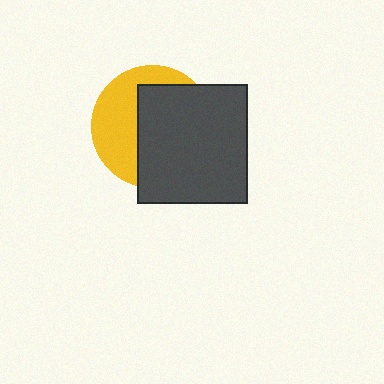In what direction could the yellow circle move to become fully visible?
The yellow circle could move left. That would shift it out from behind the dark gray rectangle entirely.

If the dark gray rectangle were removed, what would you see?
You would see the complete yellow circle.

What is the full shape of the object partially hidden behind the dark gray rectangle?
The partially hidden object is a yellow circle.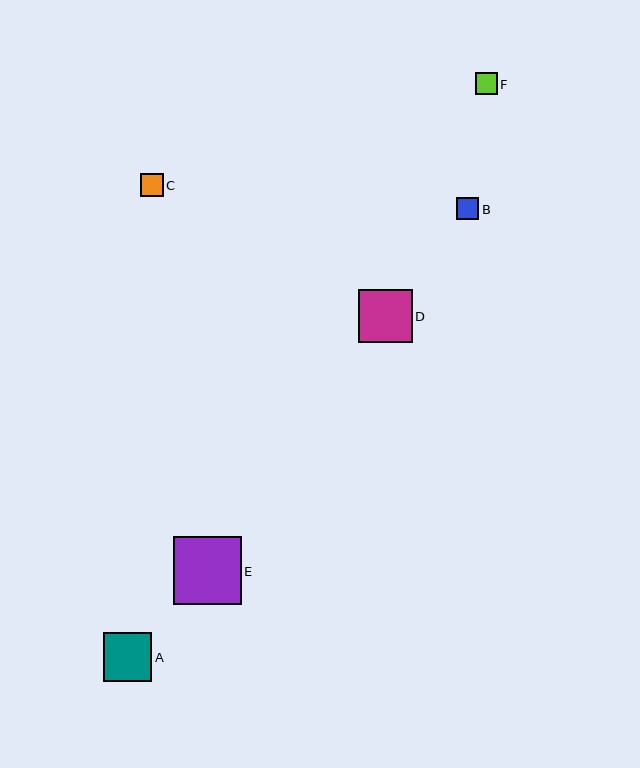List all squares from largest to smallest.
From largest to smallest: E, D, A, C, F, B.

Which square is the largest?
Square E is the largest with a size of approximately 68 pixels.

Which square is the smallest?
Square B is the smallest with a size of approximately 22 pixels.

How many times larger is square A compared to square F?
Square A is approximately 2.2 times the size of square F.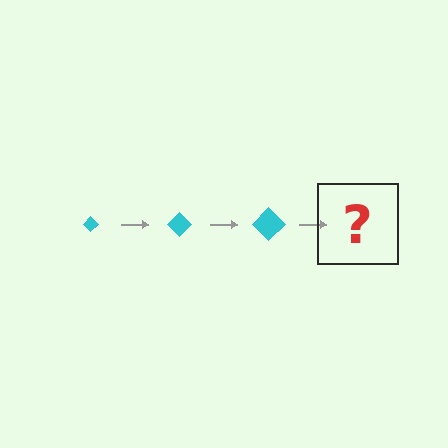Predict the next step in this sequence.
The next step is a cyan diamond, larger than the previous one.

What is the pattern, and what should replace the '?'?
The pattern is that the diamond gets progressively larger each step. The '?' should be a cyan diamond, larger than the previous one.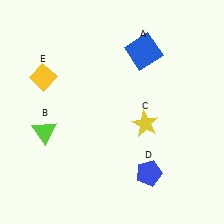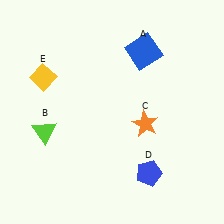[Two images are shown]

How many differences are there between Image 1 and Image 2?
There is 1 difference between the two images.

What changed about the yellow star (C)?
In Image 1, C is yellow. In Image 2, it changed to orange.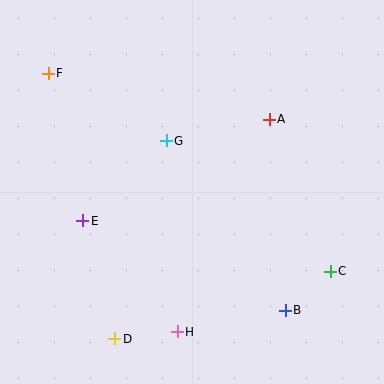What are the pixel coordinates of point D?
Point D is at (115, 339).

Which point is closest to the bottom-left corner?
Point D is closest to the bottom-left corner.